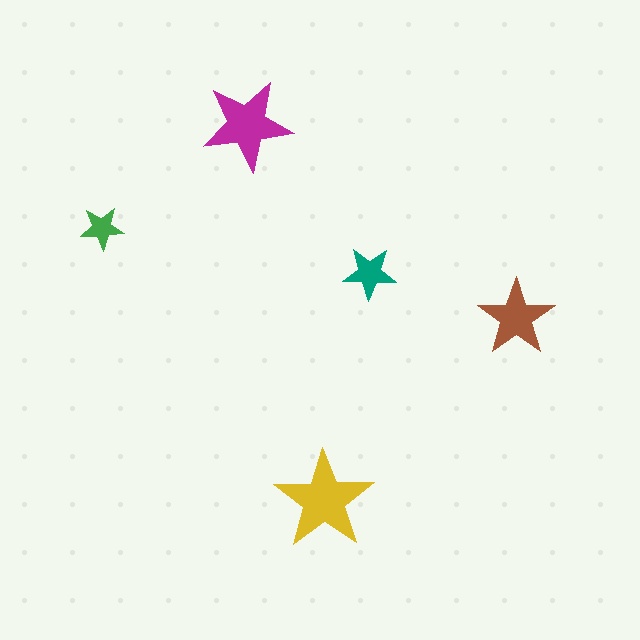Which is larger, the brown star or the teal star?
The brown one.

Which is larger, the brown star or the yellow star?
The yellow one.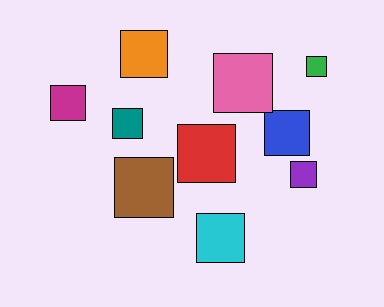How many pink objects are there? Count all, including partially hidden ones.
There is 1 pink object.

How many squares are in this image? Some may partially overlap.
There are 10 squares.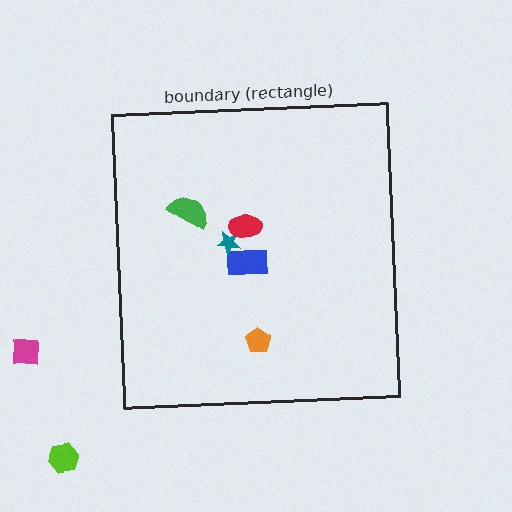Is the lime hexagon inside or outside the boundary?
Outside.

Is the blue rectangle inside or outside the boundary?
Inside.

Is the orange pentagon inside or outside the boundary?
Inside.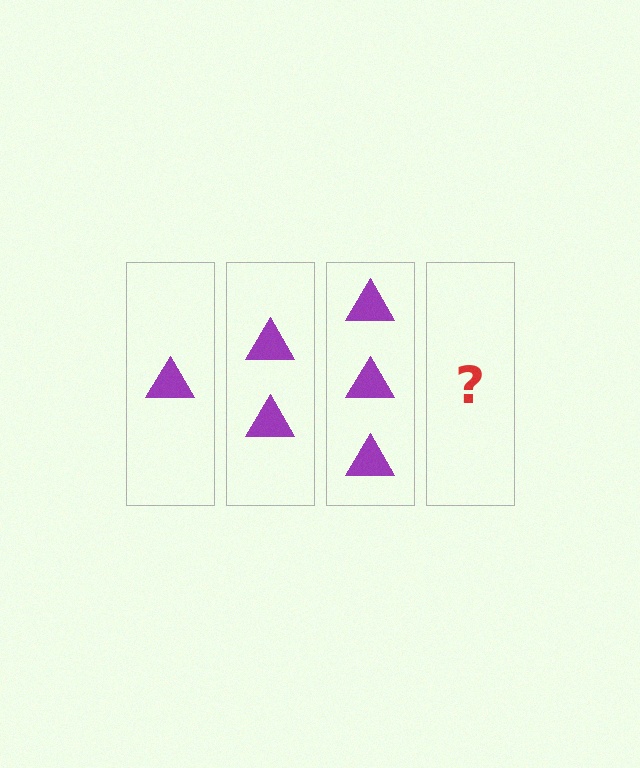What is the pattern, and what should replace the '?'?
The pattern is that each step adds one more triangle. The '?' should be 4 triangles.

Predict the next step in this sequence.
The next step is 4 triangles.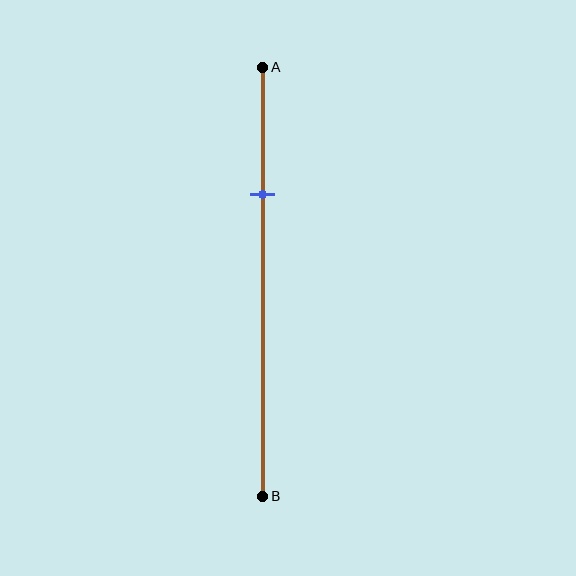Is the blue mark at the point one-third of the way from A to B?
No, the mark is at about 30% from A, not at the 33% one-third point.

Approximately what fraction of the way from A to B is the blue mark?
The blue mark is approximately 30% of the way from A to B.